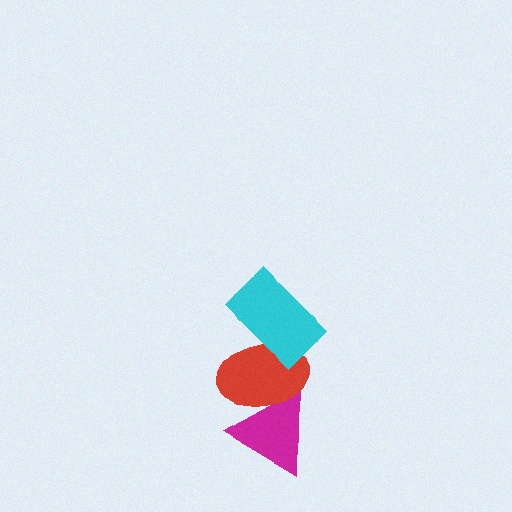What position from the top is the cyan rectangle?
The cyan rectangle is 1st from the top.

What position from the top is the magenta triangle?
The magenta triangle is 3rd from the top.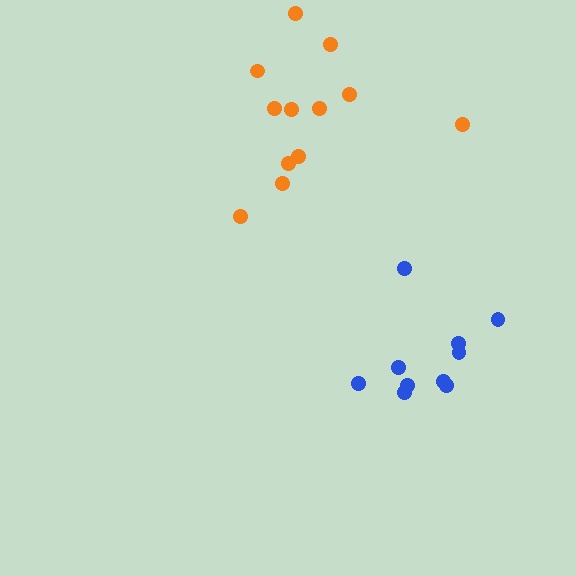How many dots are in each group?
Group 1: 12 dots, Group 2: 10 dots (22 total).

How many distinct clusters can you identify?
There are 2 distinct clusters.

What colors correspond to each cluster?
The clusters are colored: orange, blue.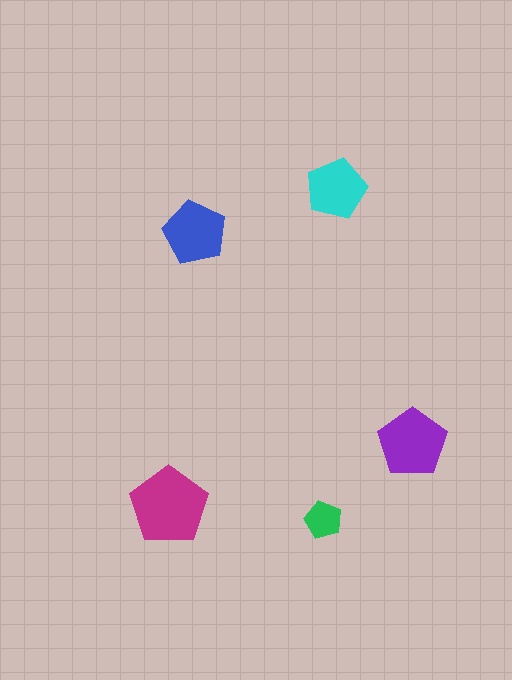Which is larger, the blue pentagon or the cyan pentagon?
The blue one.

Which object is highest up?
The cyan pentagon is topmost.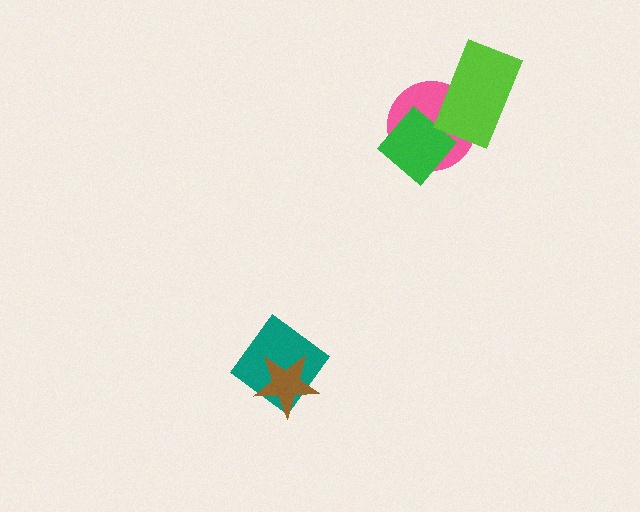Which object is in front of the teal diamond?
The brown star is in front of the teal diamond.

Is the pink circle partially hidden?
Yes, it is partially covered by another shape.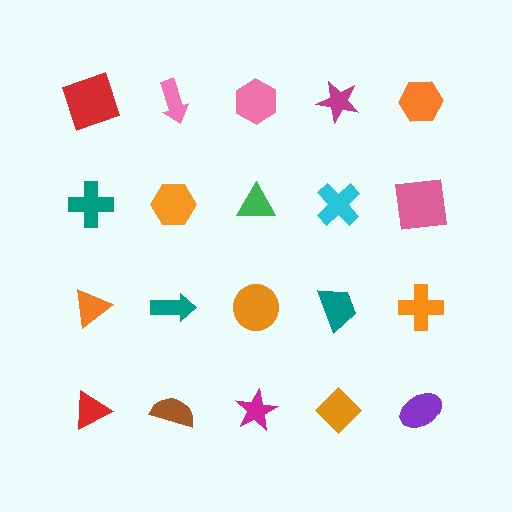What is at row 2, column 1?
A teal cross.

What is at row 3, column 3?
An orange circle.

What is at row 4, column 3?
A magenta star.